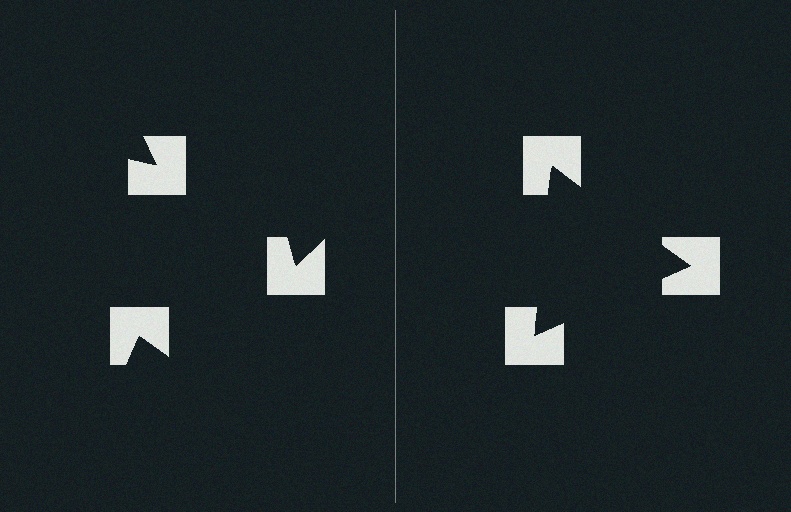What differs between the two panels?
The notched squares are positioned identically on both sides; only the wedge orientations differ. On the right they align to a triangle; on the left they are misaligned.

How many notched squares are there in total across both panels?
6 — 3 on each side.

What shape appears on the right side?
An illusory triangle.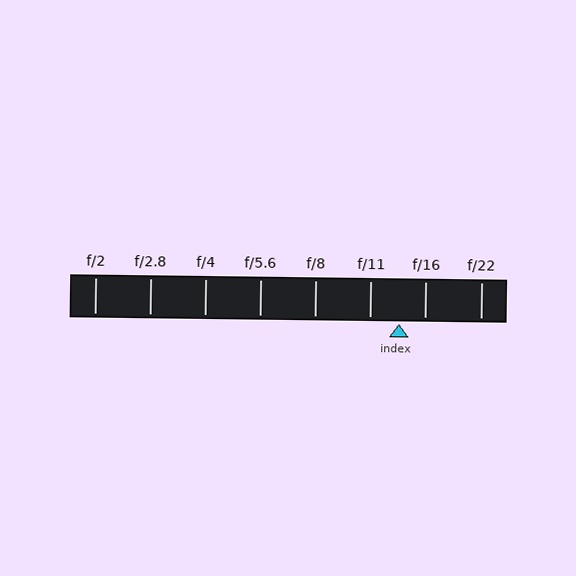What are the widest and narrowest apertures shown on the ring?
The widest aperture shown is f/2 and the narrowest is f/22.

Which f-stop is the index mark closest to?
The index mark is closest to f/16.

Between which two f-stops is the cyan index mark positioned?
The index mark is between f/11 and f/16.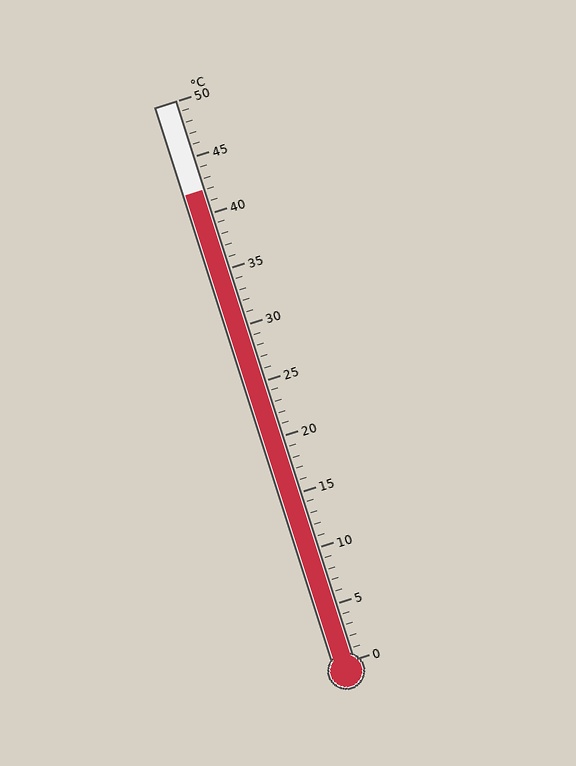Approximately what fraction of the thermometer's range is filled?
The thermometer is filled to approximately 85% of its range.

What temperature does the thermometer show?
The thermometer shows approximately 42°C.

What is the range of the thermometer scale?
The thermometer scale ranges from 0°C to 50°C.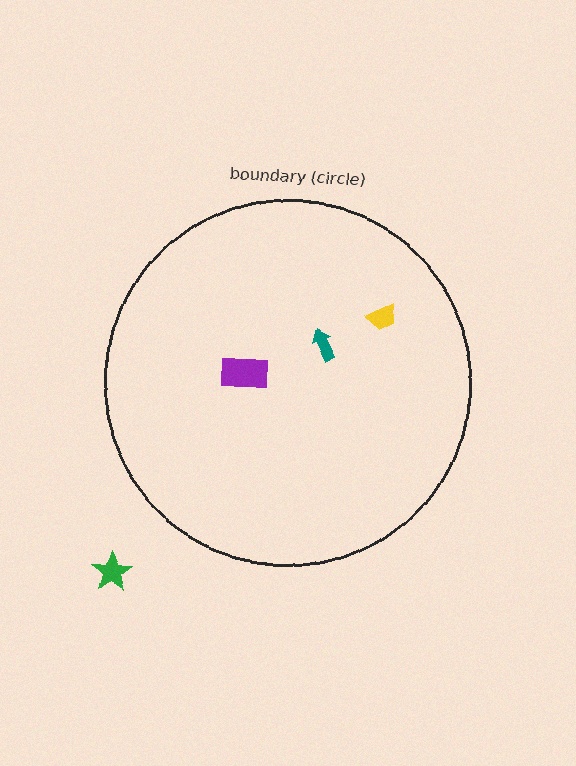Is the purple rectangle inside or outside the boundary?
Inside.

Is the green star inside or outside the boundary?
Outside.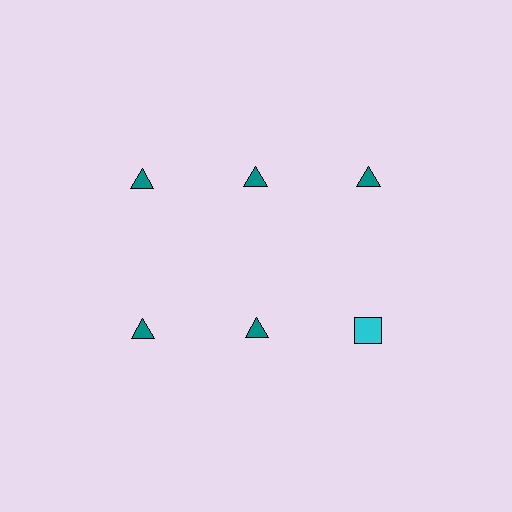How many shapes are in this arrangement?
There are 6 shapes arranged in a grid pattern.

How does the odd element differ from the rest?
It differs in both color (cyan instead of teal) and shape (square instead of triangle).